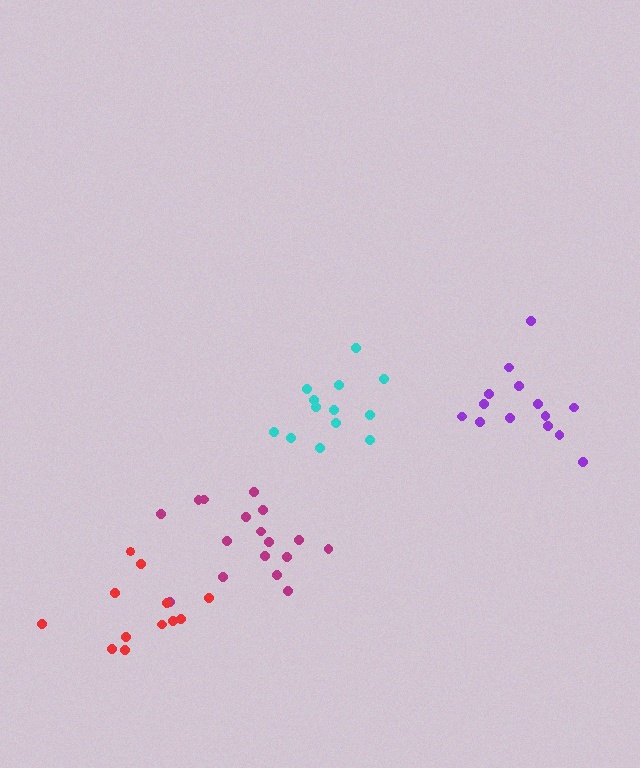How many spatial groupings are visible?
There are 4 spatial groupings.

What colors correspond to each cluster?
The clusters are colored: magenta, purple, cyan, red.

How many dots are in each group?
Group 1: 17 dots, Group 2: 14 dots, Group 3: 13 dots, Group 4: 12 dots (56 total).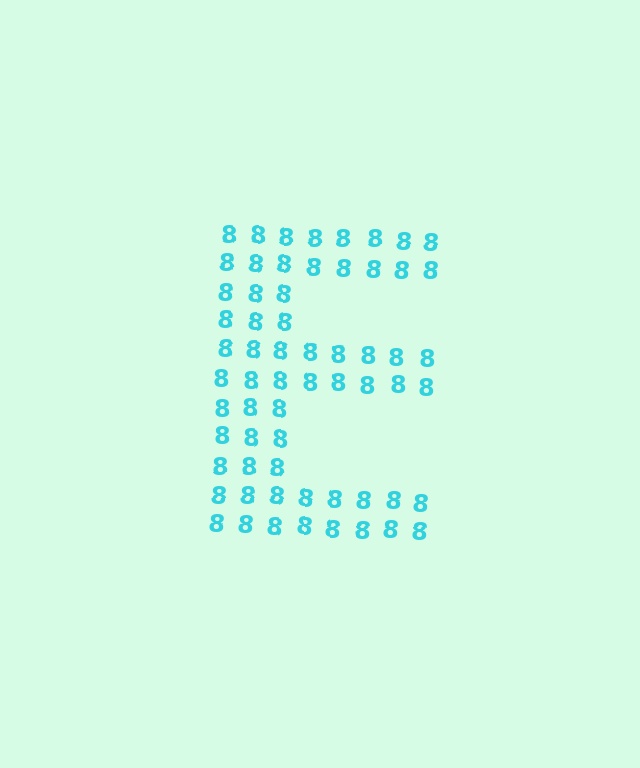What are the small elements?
The small elements are digit 8's.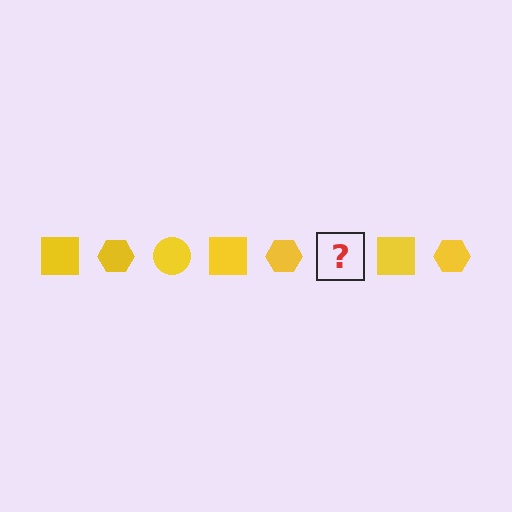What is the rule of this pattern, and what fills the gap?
The rule is that the pattern cycles through square, hexagon, circle shapes in yellow. The gap should be filled with a yellow circle.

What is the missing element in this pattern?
The missing element is a yellow circle.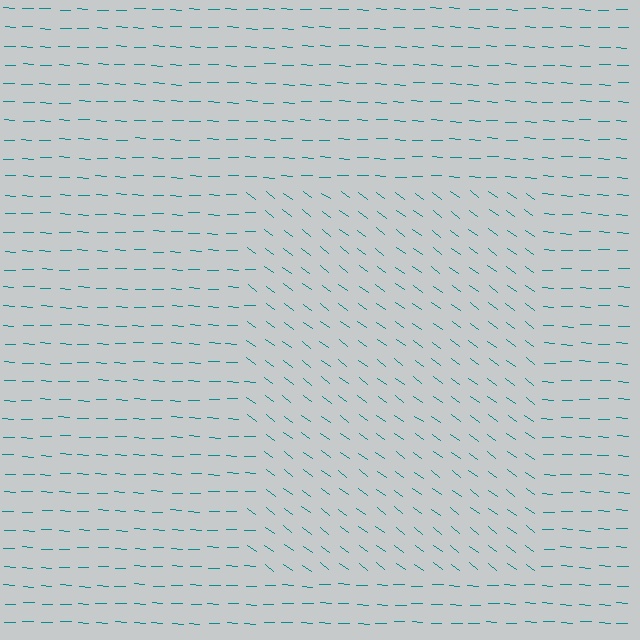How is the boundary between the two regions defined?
The boundary is defined purely by a change in line orientation (approximately 34 degrees difference). All lines are the same color and thickness.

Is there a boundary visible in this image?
Yes, there is a texture boundary formed by a change in line orientation.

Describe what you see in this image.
The image is filled with small teal line segments. A rectangle region in the image has lines oriented differently from the surrounding lines, creating a visible texture boundary.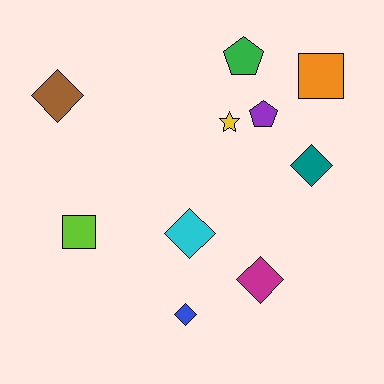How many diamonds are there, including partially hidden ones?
There are 5 diamonds.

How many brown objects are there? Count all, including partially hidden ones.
There is 1 brown object.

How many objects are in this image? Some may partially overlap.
There are 10 objects.